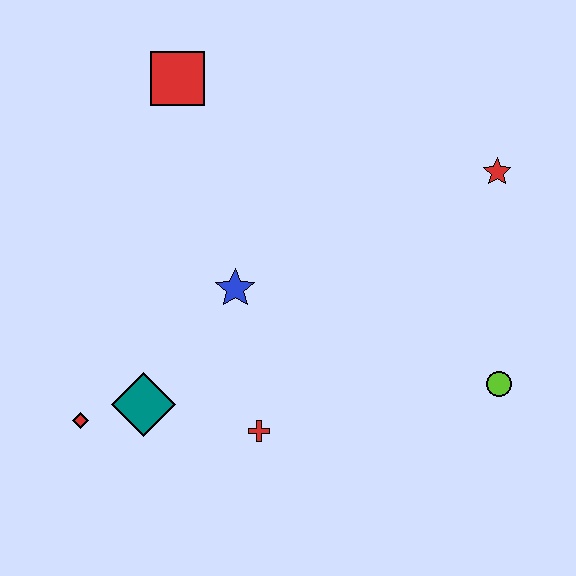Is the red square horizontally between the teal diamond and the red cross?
Yes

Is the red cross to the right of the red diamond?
Yes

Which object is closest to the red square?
The blue star is closest to the red square.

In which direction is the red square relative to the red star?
The red square is to the left of the red star.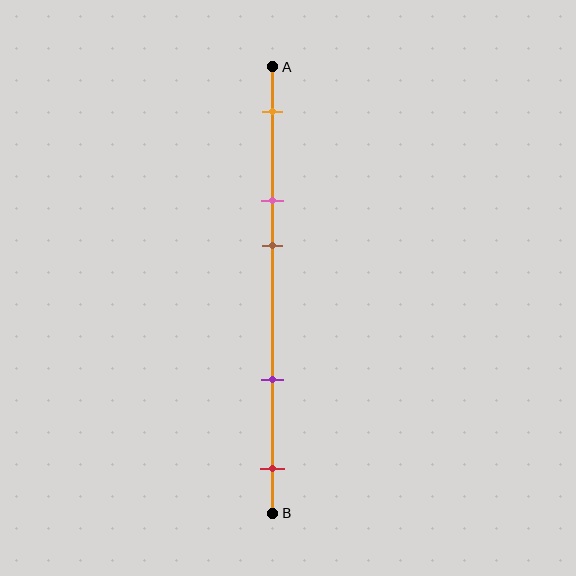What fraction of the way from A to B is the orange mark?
The orange mark is approximately 10% (0.1) of the way from A to B.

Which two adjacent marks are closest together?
The pink and brown marks are the closest adjacent pair.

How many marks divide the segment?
There are 5 marks dividing the segment.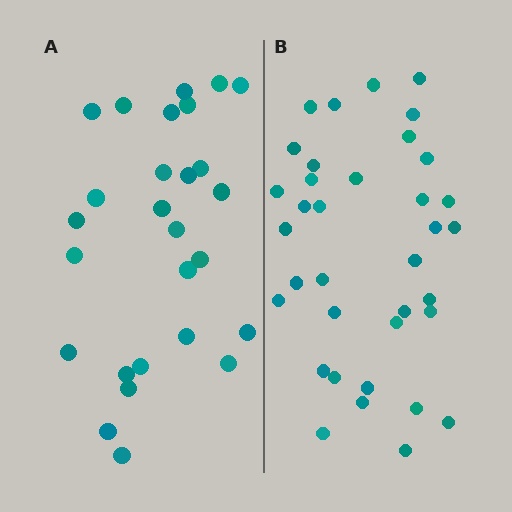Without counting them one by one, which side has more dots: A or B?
Region B (the right region) has more dots.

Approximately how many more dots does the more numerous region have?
Region B has roughly 8 or so more dots than region A.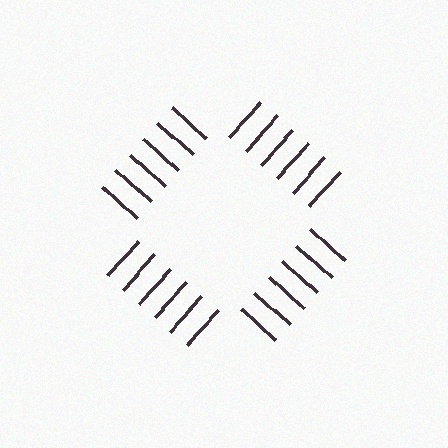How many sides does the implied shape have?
4 sides — the line-ends trace a square.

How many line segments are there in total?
24 — 6 along each of the 4 edges.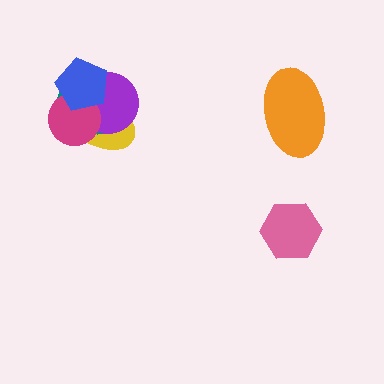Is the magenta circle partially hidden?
Yes, it is partially covered by another shape.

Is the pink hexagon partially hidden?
No, no other shape covers it.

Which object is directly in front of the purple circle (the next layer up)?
The magenta circle is directly in front of the purple circle.